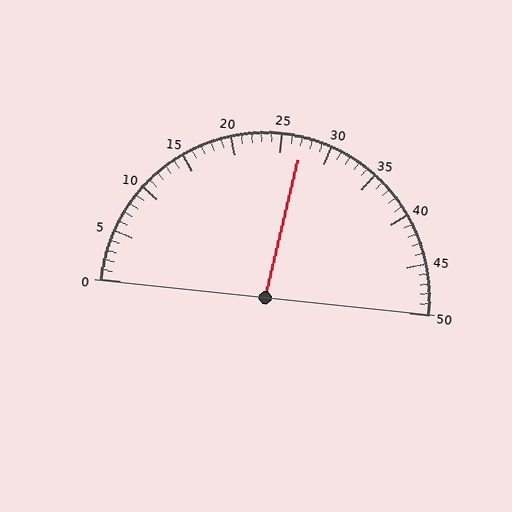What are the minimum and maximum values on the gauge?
The gauge ranges from 0 to 50.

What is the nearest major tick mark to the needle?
The nearest major tick mark is 25.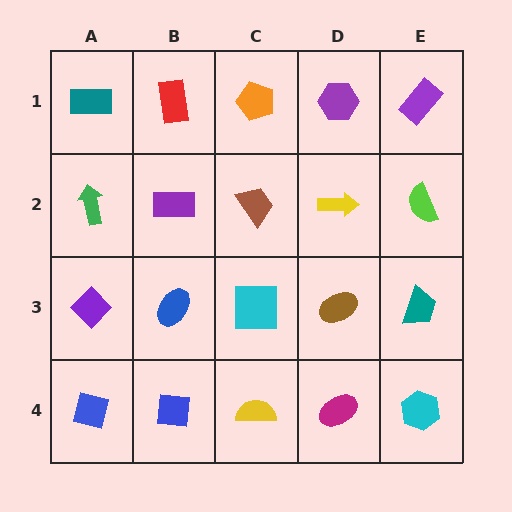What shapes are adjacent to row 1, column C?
A brown trapezoid (row 2, column C), a red rectangle (row 1, column B), a purple hexagon (row 1, column D).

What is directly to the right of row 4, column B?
A yellow semicircle.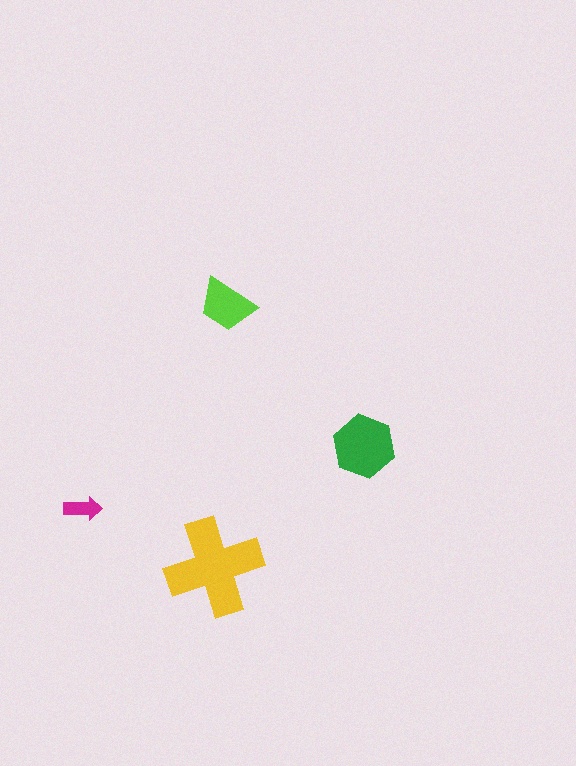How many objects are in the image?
There are 4 objects in the image.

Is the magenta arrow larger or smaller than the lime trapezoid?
Smaller.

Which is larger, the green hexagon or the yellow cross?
The yellow cross.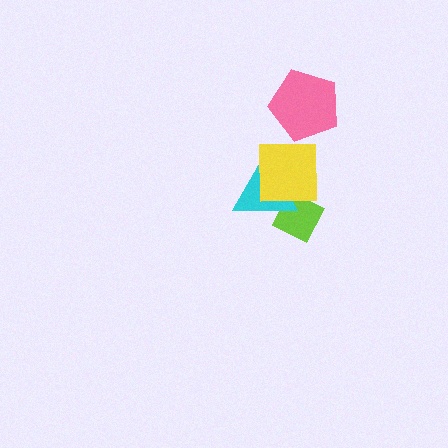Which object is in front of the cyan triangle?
The yellow square is in front of the cyan triangle.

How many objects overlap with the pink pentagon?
0 objects overlap with the pink pentagon.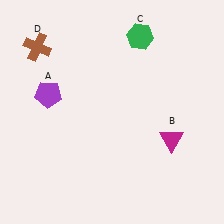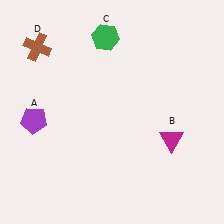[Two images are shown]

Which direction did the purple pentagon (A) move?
The purple pentagon (A) moved down.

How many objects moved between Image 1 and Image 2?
2 objects moved between the two images.